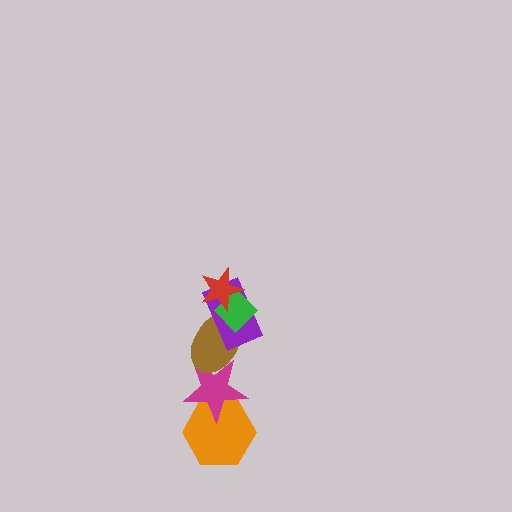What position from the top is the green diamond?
The green diamond is 2nd from the top.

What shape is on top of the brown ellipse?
The purple rectangle is on top of the brown ellipse.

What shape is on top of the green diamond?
The red star is on top of the green diamond.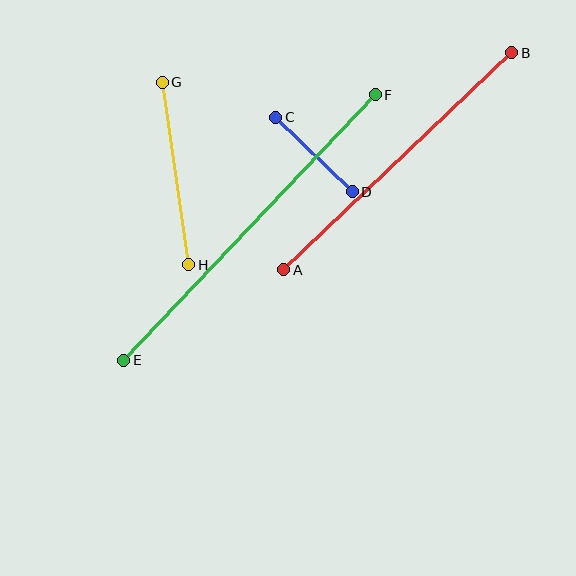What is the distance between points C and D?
The distance is approximately 107 pixels.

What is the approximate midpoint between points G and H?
The midpoint is at approximately (175, 174) pixels.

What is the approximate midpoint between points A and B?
The midpoint is at approximately (398, 161) pixels.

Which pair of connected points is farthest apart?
Points E and F are farthest apart.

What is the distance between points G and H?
The distance is approximately 185 pixels.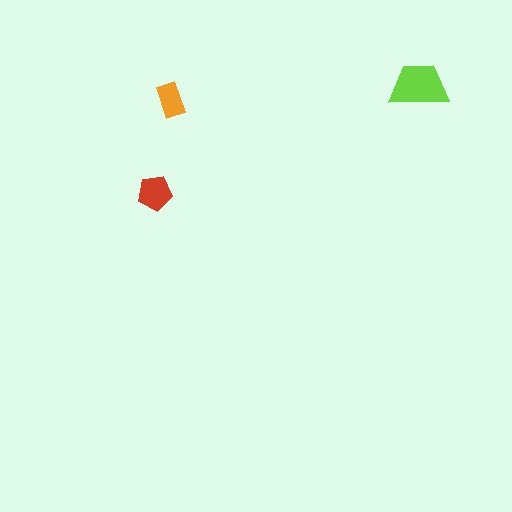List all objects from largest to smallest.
The lime trapezoid, the red pentagon, the orange rectangle.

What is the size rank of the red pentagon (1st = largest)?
2nd.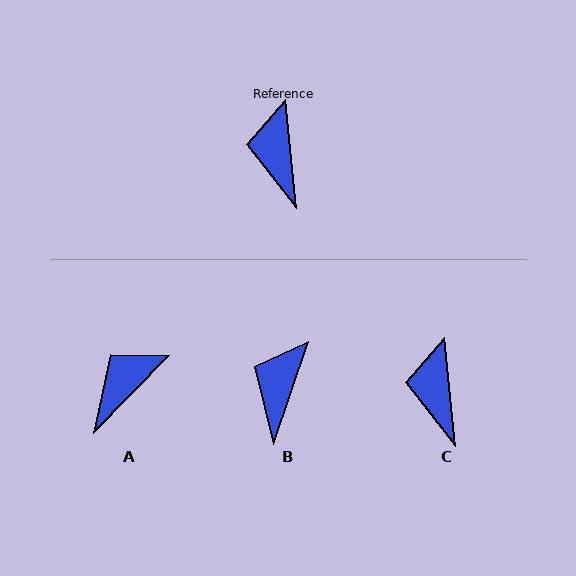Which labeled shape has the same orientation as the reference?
C.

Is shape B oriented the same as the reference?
No, it is off by about 25 degrees.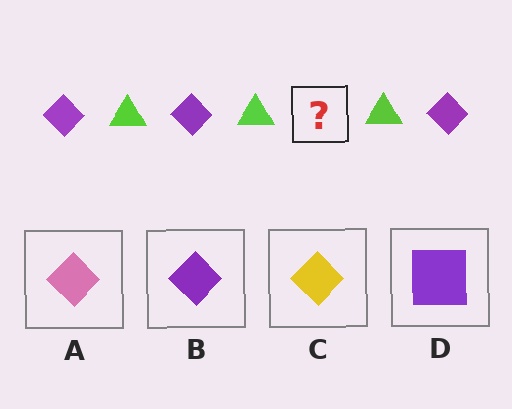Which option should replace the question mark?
Option B.